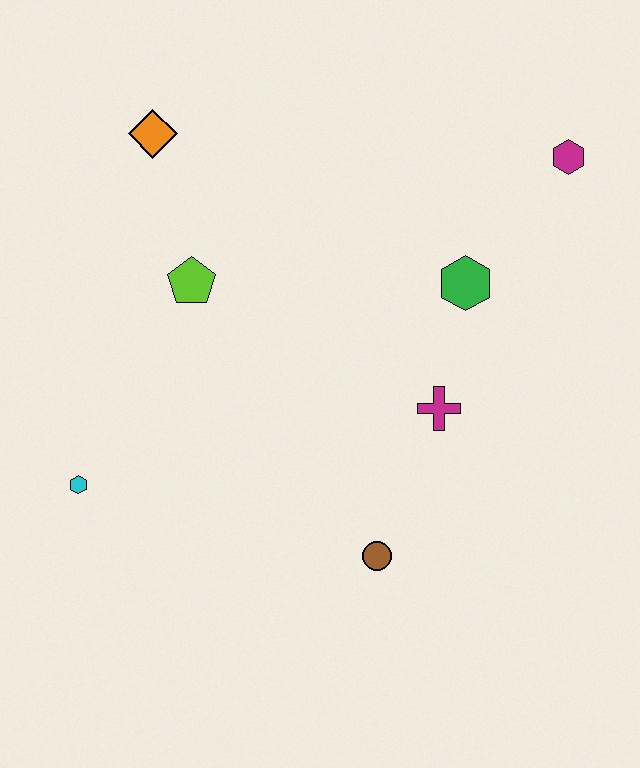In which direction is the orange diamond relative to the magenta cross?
The orange diamond is to the left of the magenta cross.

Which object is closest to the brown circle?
The magenta cross is closest to the brown circle.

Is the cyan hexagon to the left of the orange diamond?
Yes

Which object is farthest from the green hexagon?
The cyan hexagon is farthest from the green hexagon.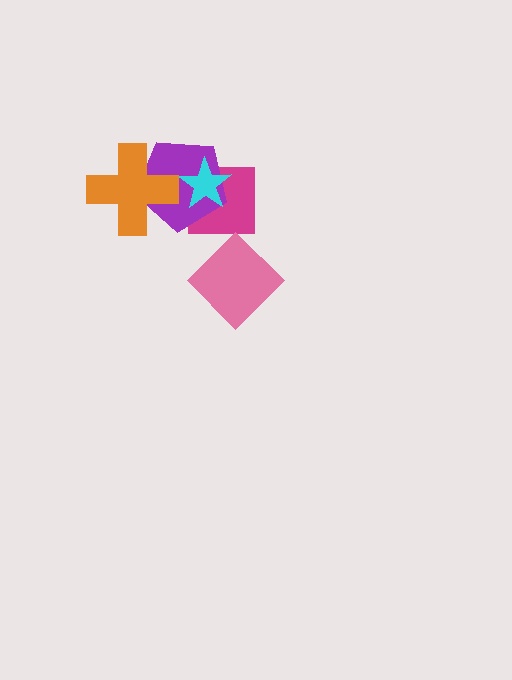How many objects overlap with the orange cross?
1 object overlaps with the orange cross.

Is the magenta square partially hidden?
Yes, it is partially covered by another shape.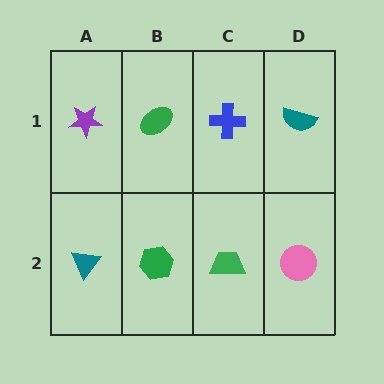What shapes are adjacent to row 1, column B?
A green hexagon (row 2, column B), a purple star (row 1, column A), a blue cross (row 1, column C).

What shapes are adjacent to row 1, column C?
A green trapezoid (row 2, column C), a green ellipse (row 1, column B), a teal semicircle (row 1, column D).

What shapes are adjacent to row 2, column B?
A green ellipse (row 1, column B), a teal triangle (row 2, column A), a green trapezoid (row 2, column C).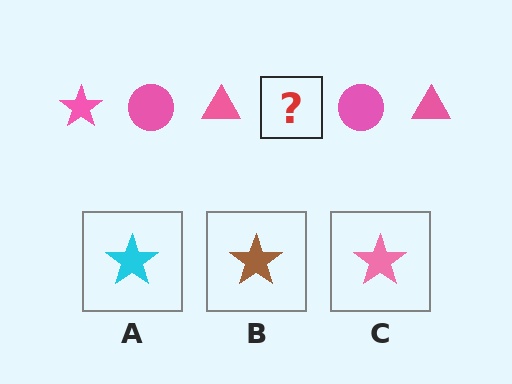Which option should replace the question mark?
Option C.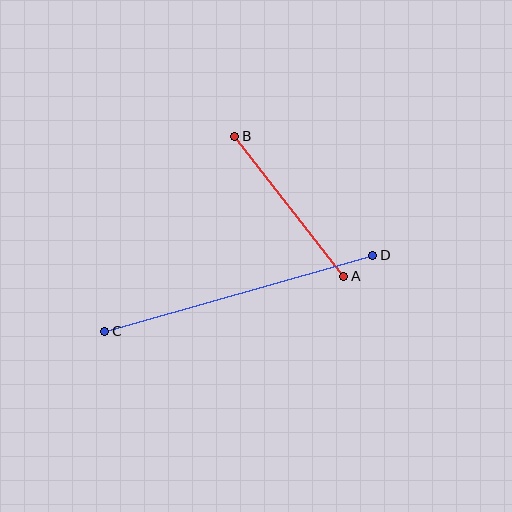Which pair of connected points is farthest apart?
Points C and D are farthest apart.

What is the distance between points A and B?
The distance is approximately 177 pixels.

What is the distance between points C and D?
The distance is approximately 278 pixels.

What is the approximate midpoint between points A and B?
The midpoint is at approximately (289, 206) pixels.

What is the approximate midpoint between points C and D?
The midpoint is at approximately (239, 293) pixels.